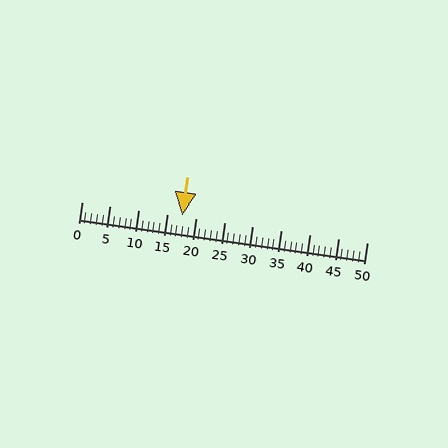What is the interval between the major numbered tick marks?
The major tick marks are spaced 5 units apart.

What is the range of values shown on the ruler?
The ruler shows values from 0 to 50.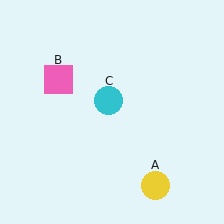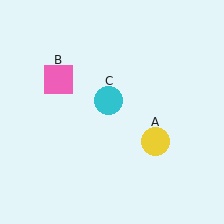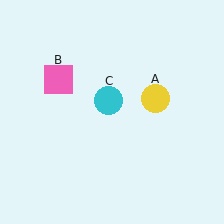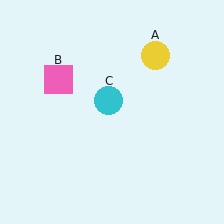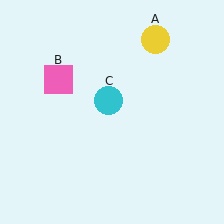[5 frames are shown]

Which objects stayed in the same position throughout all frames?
Pink square (object B) and cyan circle (object C) remained stationary.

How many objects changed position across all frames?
1 object changed position: yellow circle (object A).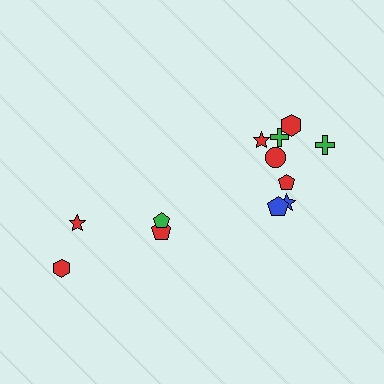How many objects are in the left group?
There are 4 objects.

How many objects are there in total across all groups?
There are 12 objects.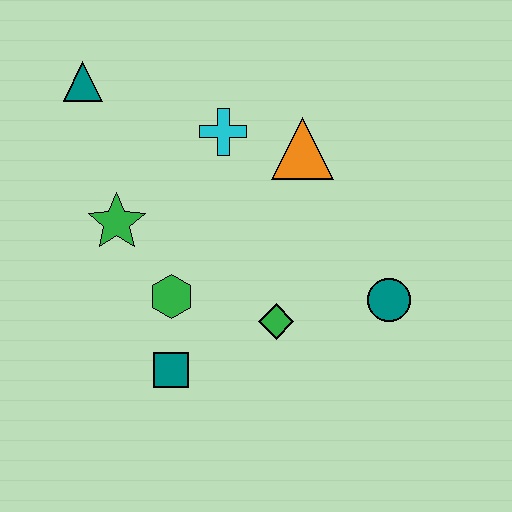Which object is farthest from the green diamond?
The teal triangle is farthest from the green diamond.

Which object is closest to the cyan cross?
The orange triangle is closest to the cyan cross.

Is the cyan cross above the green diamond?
Yes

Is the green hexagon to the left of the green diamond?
Yes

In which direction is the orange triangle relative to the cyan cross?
The orange triangle is to the right of the cyan cross.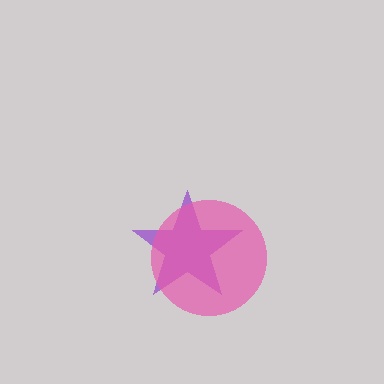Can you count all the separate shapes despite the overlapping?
Yes, there are 2 separate shapes.